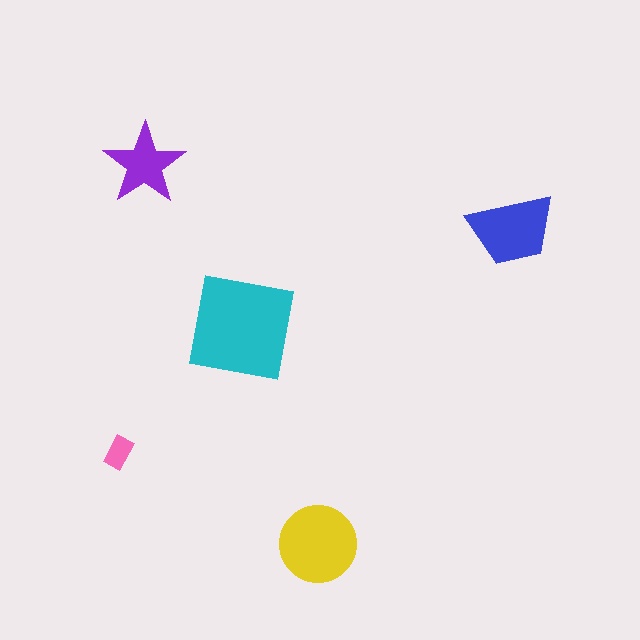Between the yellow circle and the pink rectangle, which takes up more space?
The yellow circle.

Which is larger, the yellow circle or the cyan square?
The cyan square.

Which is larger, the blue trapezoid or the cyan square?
The cyan square.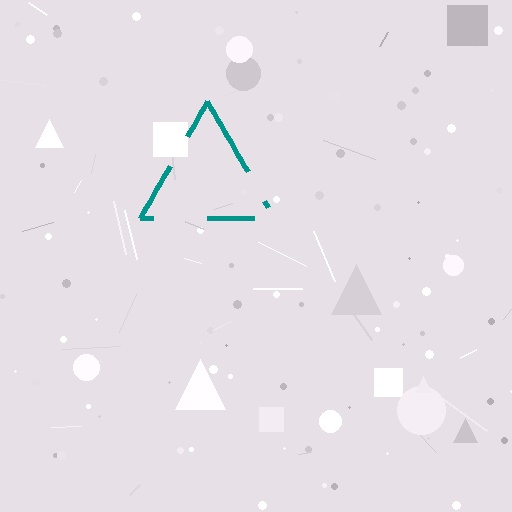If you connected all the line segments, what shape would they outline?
They would outline a triangle.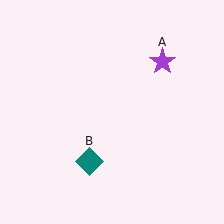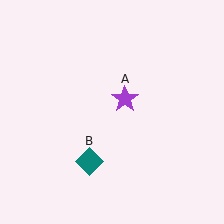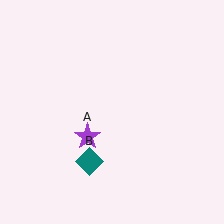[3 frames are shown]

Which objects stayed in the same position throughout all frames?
Teal diamond (object B) remained stationary.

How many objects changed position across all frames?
1 object changed position: purple star (object A).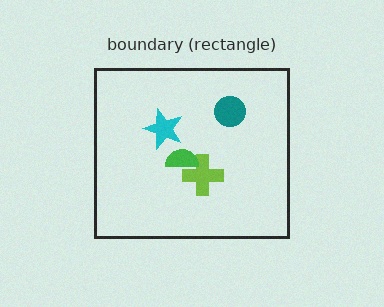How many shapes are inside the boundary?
4 inside, 0 outside.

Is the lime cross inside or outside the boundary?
Inside.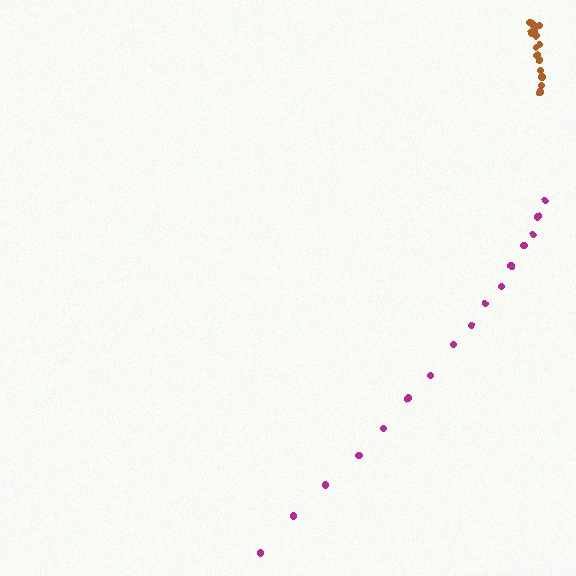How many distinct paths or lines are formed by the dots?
There are 2 distinct paths.